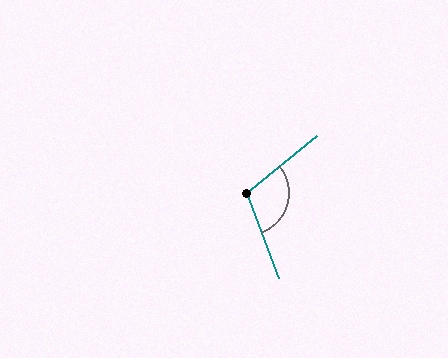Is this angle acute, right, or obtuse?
It is obtuse.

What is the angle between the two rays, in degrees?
Approximately 108 degrees.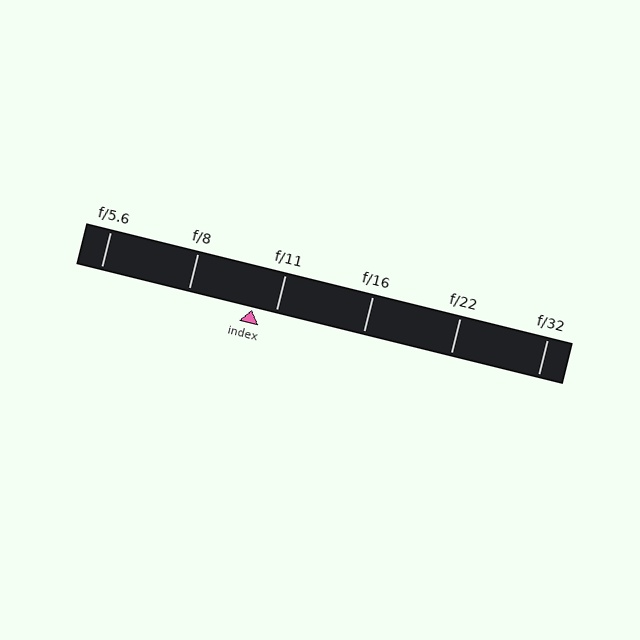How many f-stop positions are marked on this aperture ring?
There are 6 f-stop positions marked.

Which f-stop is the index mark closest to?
The index mark is closest to f/11.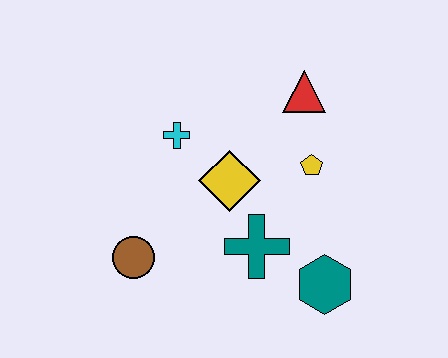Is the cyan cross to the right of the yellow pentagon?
No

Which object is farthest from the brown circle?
The red triangle is farthest from the brown circle.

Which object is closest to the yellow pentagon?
The red triangle is closest to the yellow pentagon.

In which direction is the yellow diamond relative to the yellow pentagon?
The yellow diamond is to the left of the yellow pentagon.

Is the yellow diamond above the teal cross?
Yes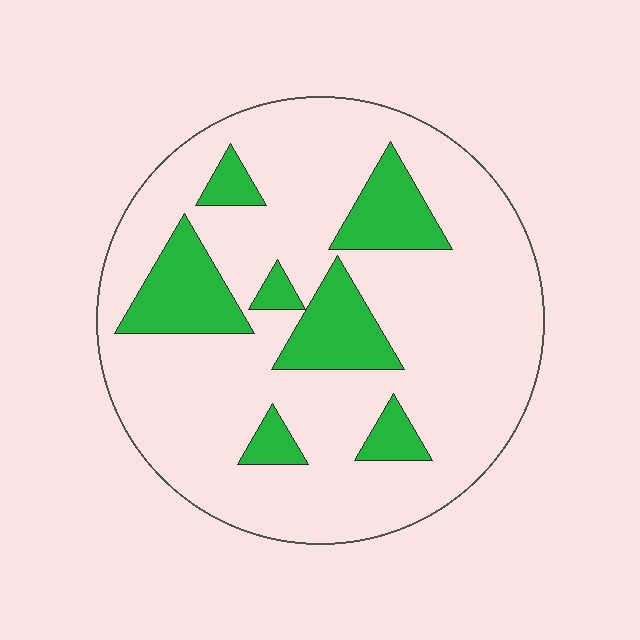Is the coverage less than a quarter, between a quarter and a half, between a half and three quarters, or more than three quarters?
Less than a quarter.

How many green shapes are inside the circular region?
7.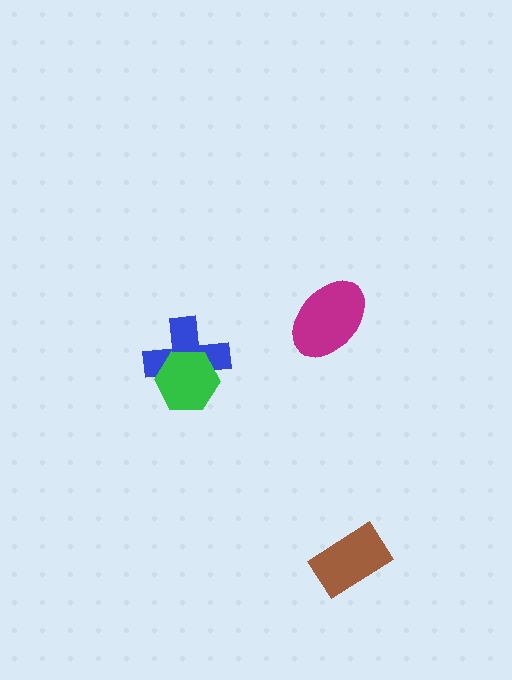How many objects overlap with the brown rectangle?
0 objects overlap with the brown rectangle.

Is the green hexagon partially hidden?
No, no other shape covers it.